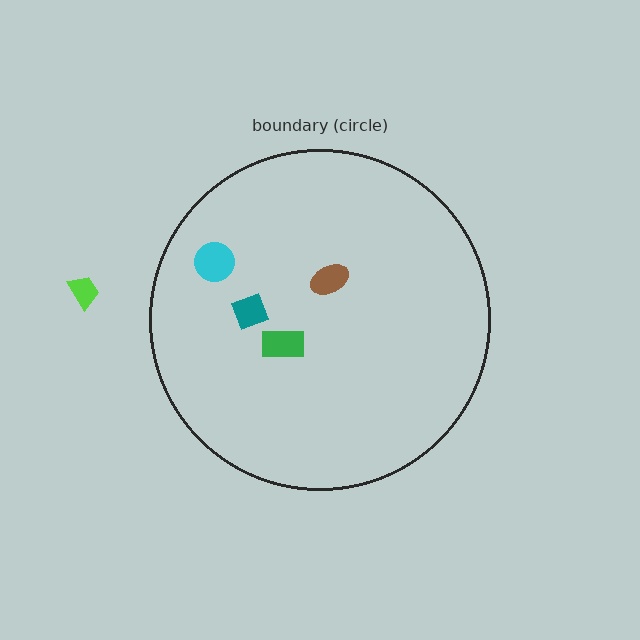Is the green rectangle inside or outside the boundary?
Inside.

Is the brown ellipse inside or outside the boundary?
Inside.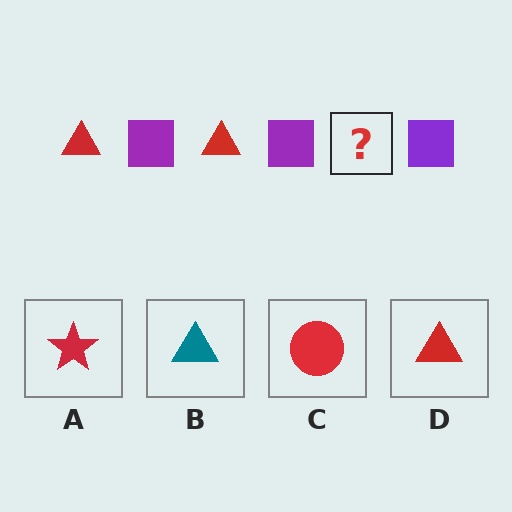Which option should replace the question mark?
Option D.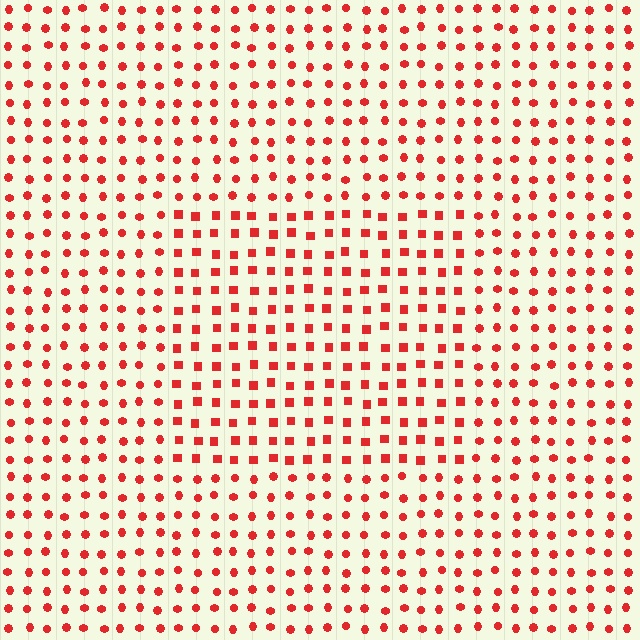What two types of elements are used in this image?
The image uses squares inside the rectangle region and circles outside it.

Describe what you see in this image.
The image is filled with small red elements arranged in a uniform grid. A rectangle-shaped region contains squares, while the surrounding area contains circles. The boundary is defined purely by the change in element shape.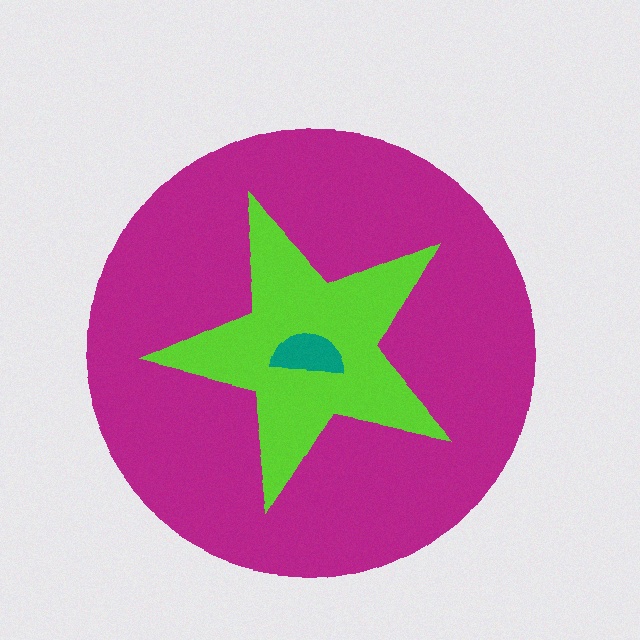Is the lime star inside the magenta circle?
Yes.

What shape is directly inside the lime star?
The teal semicircle.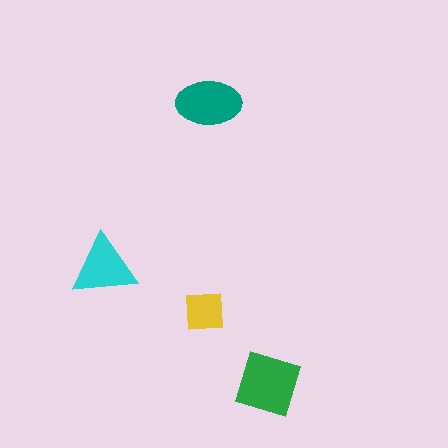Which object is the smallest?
The yellow square.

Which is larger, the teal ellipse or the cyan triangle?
The teal ellipse.